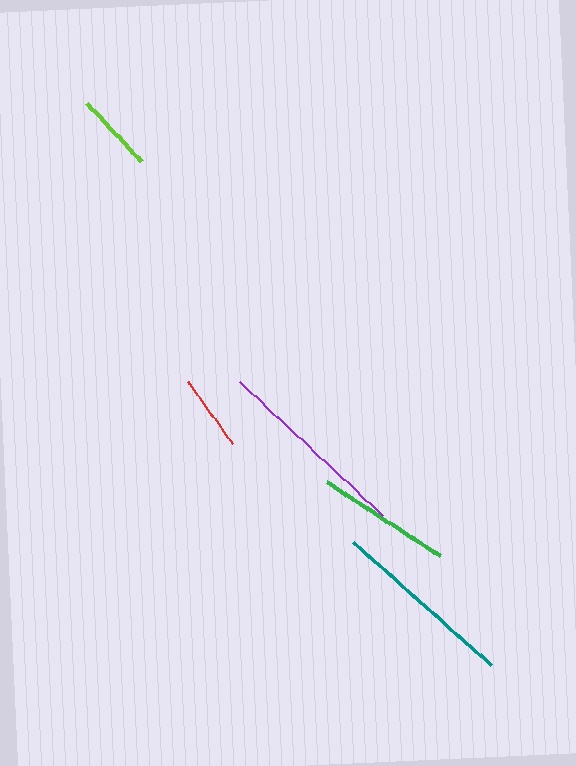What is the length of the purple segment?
The purple segment is approximately 196 pixels long.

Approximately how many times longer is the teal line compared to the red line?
The teal line is approximately 2.4 times the length of the red line.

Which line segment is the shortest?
The red line is the shortest at approximately 76 pixels.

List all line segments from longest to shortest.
From longest to shortest: purple, teal, green, lime, red.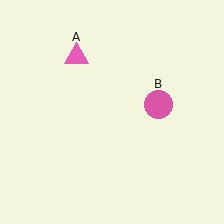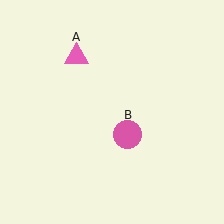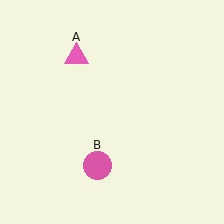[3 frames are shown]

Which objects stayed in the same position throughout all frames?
Pink triangle (object A) remained stationary.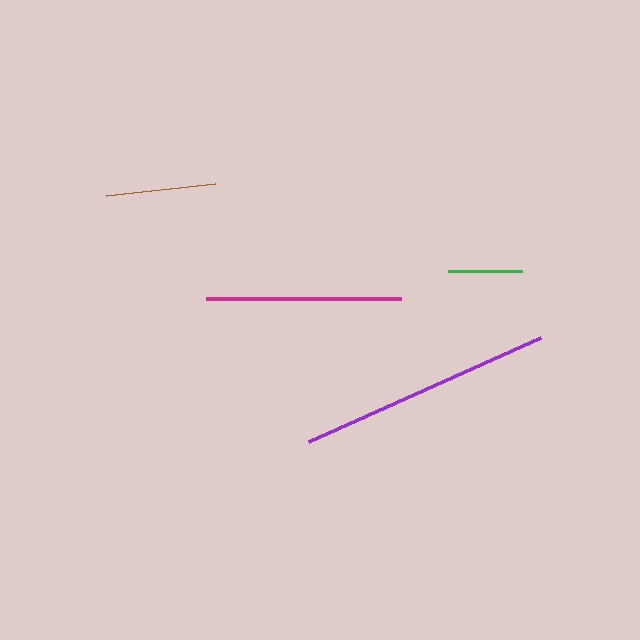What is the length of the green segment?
The green segment is approximately 73 pixels long.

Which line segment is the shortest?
The green line is the shortest at approximately 73 pixels.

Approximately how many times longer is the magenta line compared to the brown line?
The magenta line is approximately 1.8 times the length of the brown line.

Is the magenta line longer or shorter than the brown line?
The magenta line is longer than the brown line.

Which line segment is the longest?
The purple line is the longest at approximately 255 pixels.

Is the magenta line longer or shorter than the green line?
The magenta line is longer than the green line.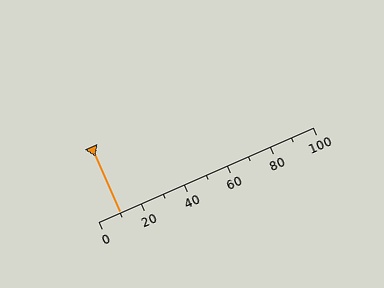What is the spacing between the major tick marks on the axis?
The major ticks are spaced 20 apart.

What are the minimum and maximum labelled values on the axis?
The axis runs from 0 to 100.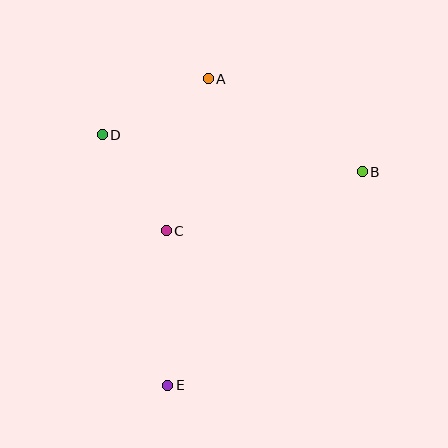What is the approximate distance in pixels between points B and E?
The distance between B and E is approximately 289 pixels.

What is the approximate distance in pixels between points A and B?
The distance between A and B is approximately 180 pixels.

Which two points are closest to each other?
Points C and D are closest to each other.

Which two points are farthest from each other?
Points A and E are farthest from each other.